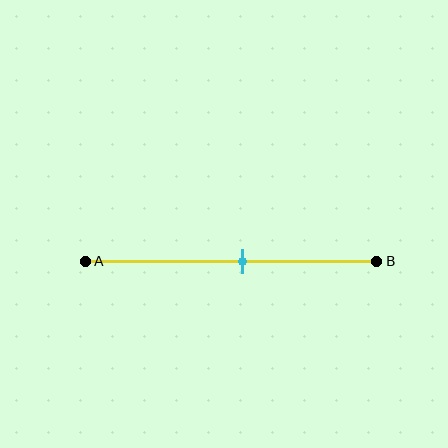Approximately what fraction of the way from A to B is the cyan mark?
The cyan mark is approximately 55% of the way from A to B.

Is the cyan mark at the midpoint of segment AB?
No, the mark is at about 55% from A, not at the 50% midpoint.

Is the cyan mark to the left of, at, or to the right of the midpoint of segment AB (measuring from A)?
The cyan mark is to the right of the midpoint of segment AB.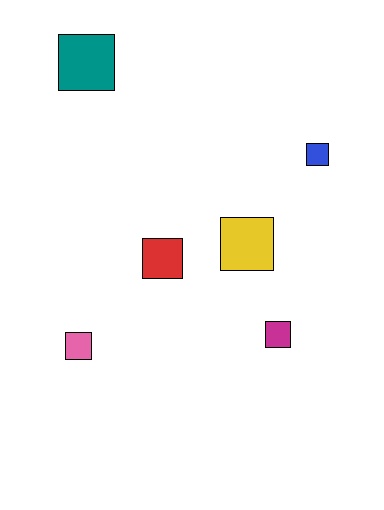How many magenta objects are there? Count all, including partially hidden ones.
There is 1 magenta object.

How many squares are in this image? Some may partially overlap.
There are 6 squares.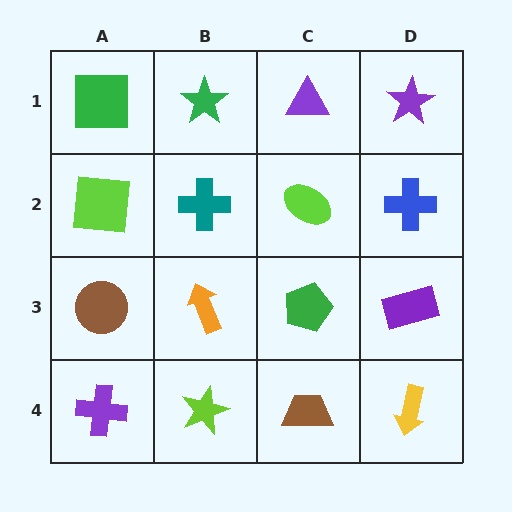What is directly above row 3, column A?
A lime square.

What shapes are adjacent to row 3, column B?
A teal cross (row 2, column B), a lime star (row 4, column B), a brown circle (row 3, column A), a green pentagon (row 3, column C).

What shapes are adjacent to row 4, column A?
A brown circle (row 3, column A), a lime star (row 4, column B).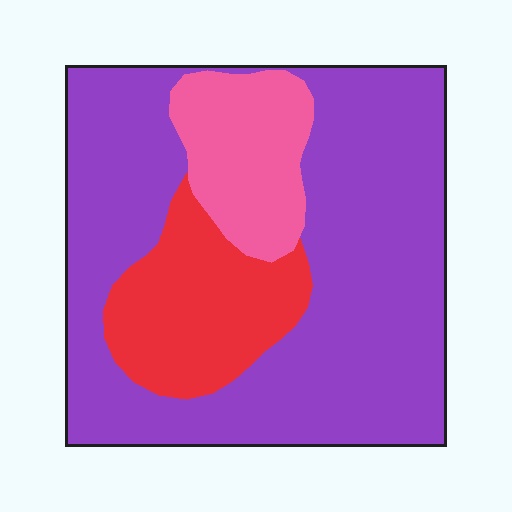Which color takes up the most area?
Purple, at roughly 65%.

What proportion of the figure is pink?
Pink takes up about one eighth (1/8) of the figure.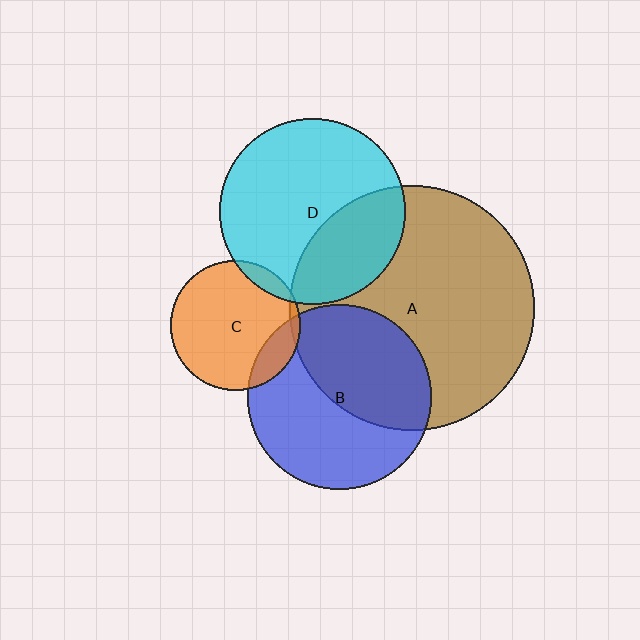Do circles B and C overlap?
Yes.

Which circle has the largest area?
Circle A (brown).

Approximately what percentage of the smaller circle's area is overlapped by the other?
Approximately 15%.